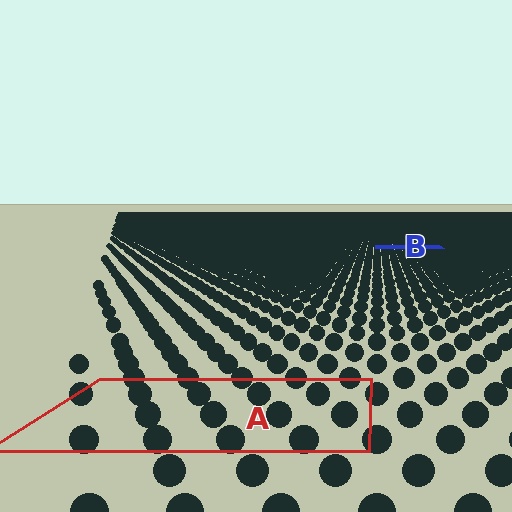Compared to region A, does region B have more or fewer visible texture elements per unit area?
Region B has more texture elements per unit area — they are packed more densely because it is farther away.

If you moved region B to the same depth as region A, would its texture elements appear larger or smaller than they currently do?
They would appear larger. At a closer depth, the same texture elements are projected at a bigger on-screen size.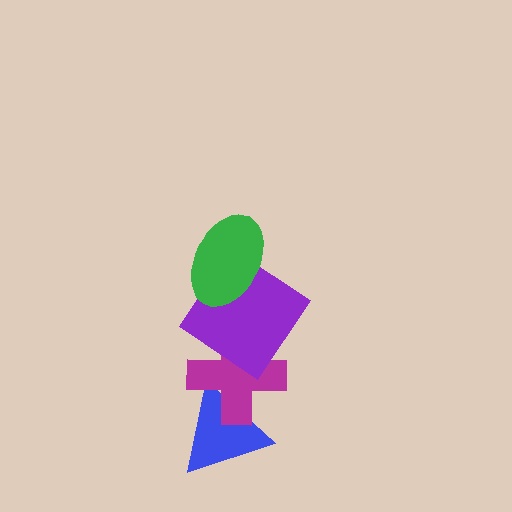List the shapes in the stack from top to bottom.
From top to bottom: the green ellipse, the purple diamond, the magenta cross, the blue triangle.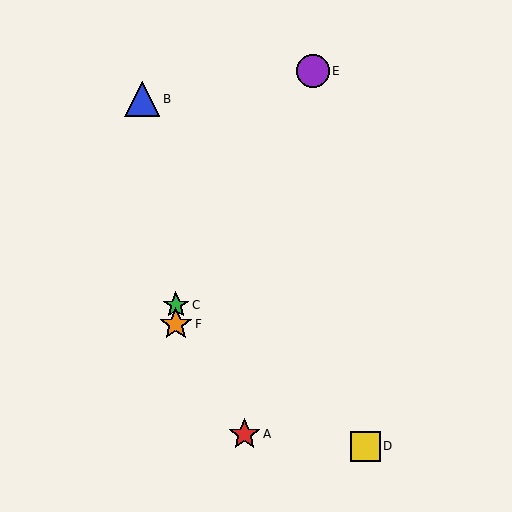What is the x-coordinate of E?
Object E is at x≈313.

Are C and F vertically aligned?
Yes, both are at x≈176.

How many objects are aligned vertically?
2 objects (C, F) are aligned vertically.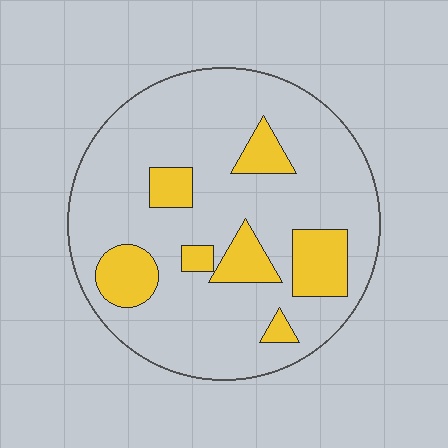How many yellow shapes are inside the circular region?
7.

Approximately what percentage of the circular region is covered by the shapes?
Approximately 20%.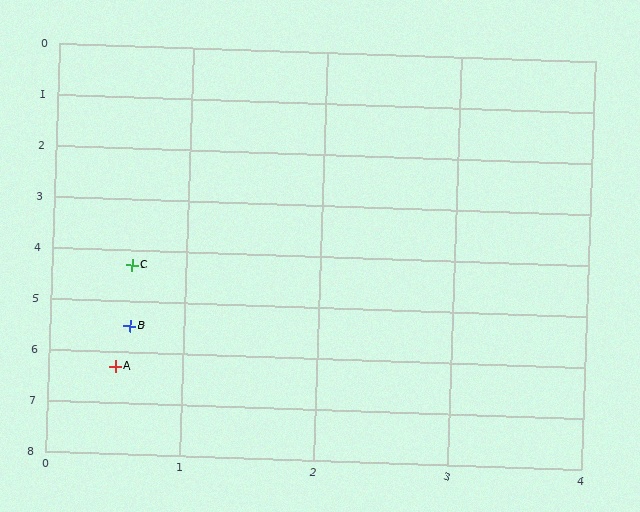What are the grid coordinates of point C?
Point C is at approximately (0.6, 4.3).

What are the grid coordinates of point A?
Point A is at approximately (0.5, 6.3).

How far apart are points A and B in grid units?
Points A and B are about 0.8 grid units apart.